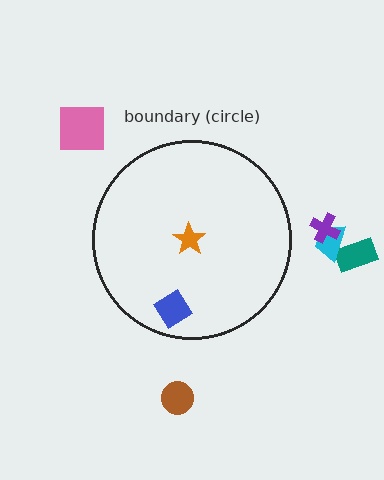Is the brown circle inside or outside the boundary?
Outside.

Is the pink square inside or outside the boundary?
Outside.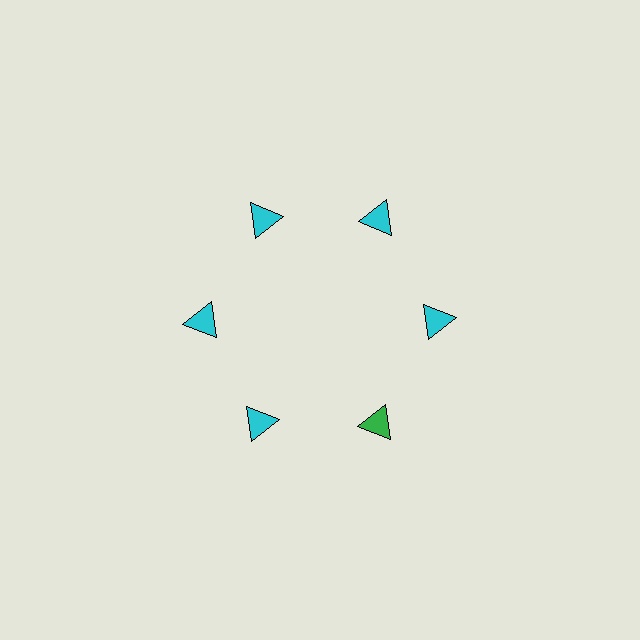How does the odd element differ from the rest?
It has a different color: green instead of cyan.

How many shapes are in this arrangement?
There are 6 shapes arranged in a ring pattern.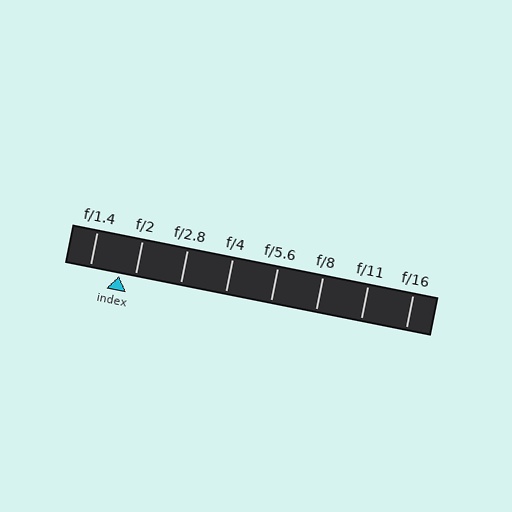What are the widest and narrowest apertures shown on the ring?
The widest aperture shown is f/1.4 and the narrowest is f/16.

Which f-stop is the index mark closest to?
The index mark is closest to f/2.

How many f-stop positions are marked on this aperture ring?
There are 8 f-stop positions marked.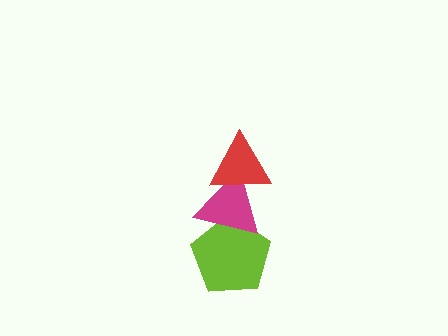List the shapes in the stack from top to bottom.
From top to bottom: the red triangle, the magenta triangle, the lime pentagon.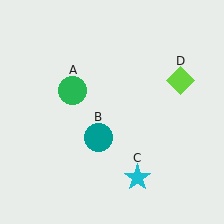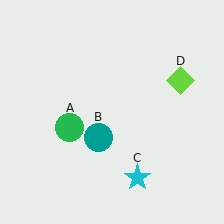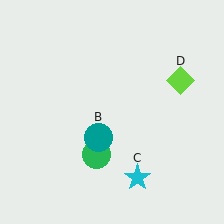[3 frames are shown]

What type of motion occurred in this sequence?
The green circle (object A) rotated counterclockwise around the center of the scene.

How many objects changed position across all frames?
1 object changed position: green circle (object A).